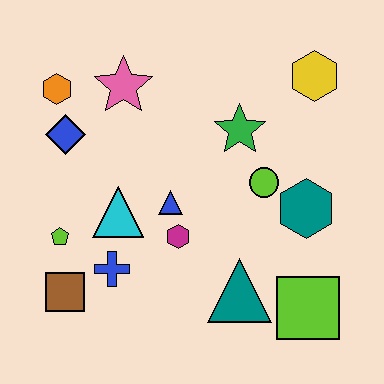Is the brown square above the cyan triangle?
No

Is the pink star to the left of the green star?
Yes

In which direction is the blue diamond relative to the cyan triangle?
The blue diamond is above the cyan triangle.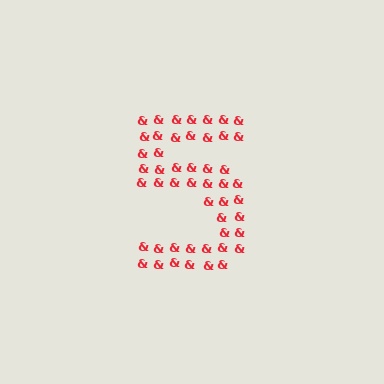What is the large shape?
The large shape is the digit 5.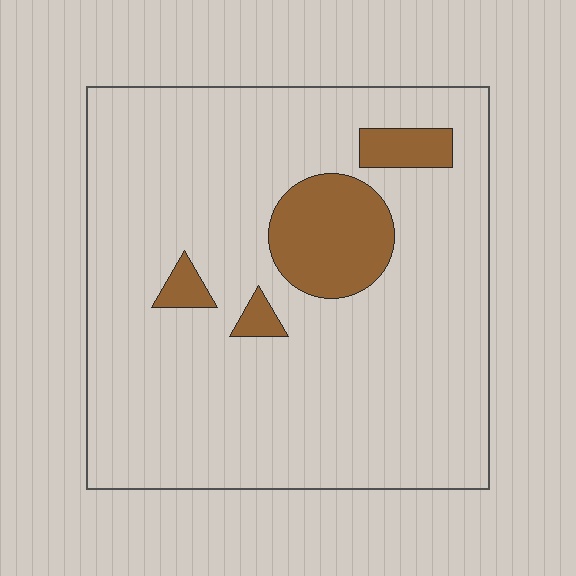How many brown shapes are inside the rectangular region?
4.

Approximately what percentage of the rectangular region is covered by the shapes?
Approximately 10%.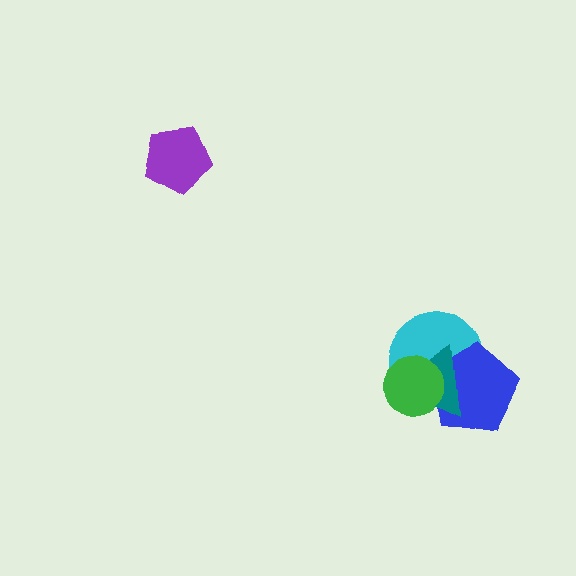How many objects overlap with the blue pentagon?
3 objects overlap with the blue pentagon.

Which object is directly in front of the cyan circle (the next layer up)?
The blue pentagon is directly in front of the cyan circle.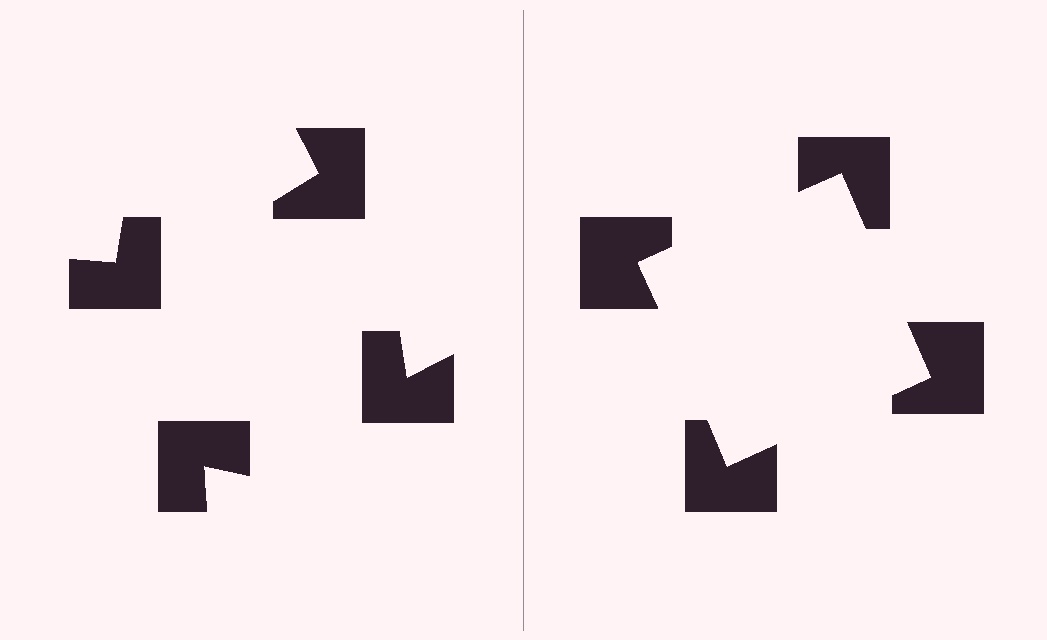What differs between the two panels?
The notched squares are positioned identically on both sides; only the wedge orientations differ. On the right they align to a square; on the left they are misaligned.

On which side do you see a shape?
An illusory square appears on the right side. On the left side the wedge cuts are rotated, so no coherent shape forms.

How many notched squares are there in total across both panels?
8 — 4 on each side.